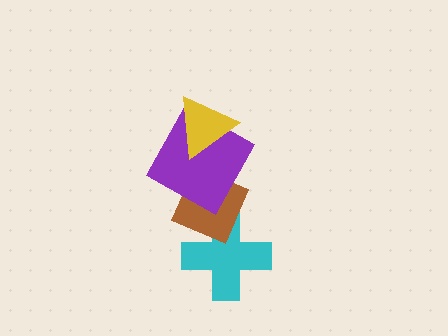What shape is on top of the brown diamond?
The purple square is on top of the brown diamond.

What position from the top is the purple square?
The purple square is 2nd from the top.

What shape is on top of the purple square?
The yellow triangle is on top of the purple square.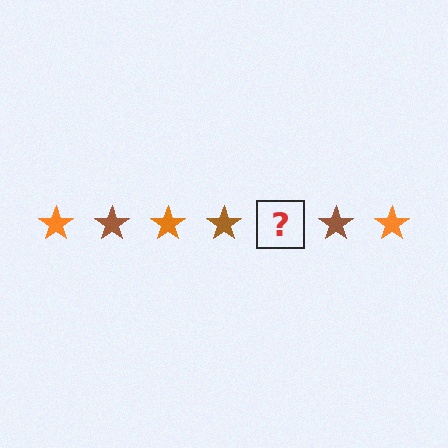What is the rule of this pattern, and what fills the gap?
The rule is that the pattern cycles through orange, brown stars. The gap should be filled with an orange star.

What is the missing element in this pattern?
The missing element is an orange star.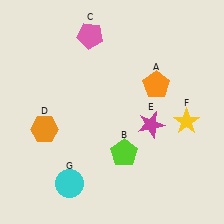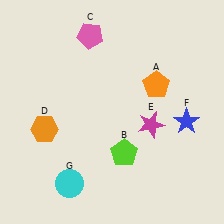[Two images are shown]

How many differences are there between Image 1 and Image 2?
There is 1 difference between the two images.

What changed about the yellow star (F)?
In Image 1, F is yellow. In Image 2, it changed to blue.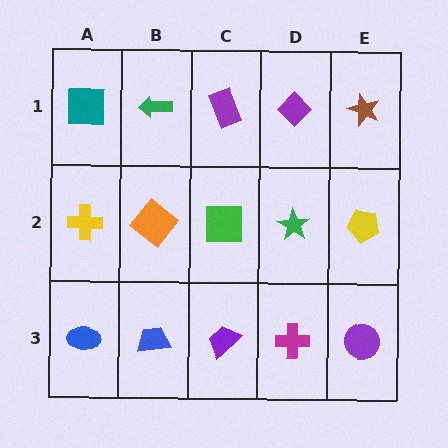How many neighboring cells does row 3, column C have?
3.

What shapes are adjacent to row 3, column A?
A yellow cross (row 2, column A), a blue trapezoid (row 3, column B).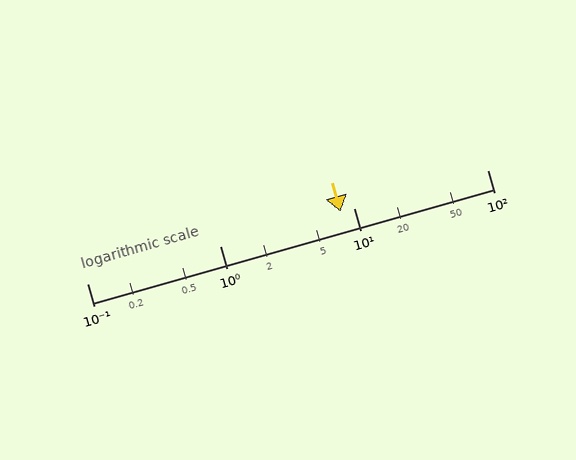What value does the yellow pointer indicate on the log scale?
The pointer indicates approximately 7.9.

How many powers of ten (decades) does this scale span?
The scale spans 3 decades, from 0.1 to 100.